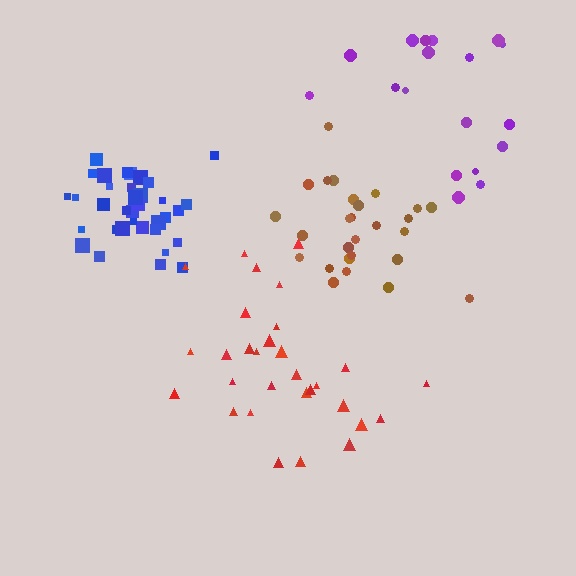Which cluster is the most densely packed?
Blue.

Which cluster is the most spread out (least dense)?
Purple.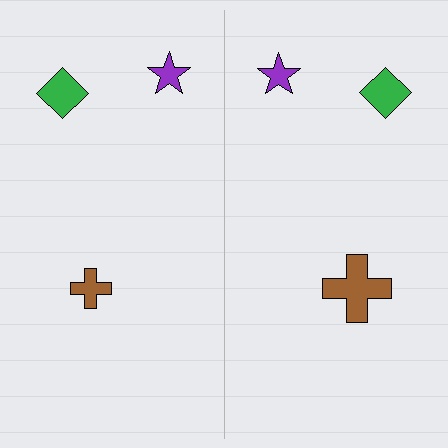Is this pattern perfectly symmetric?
No, the pattern is not perfectly symmetric. The brown cross on the right side has a different size than its mirror counterpart.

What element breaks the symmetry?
The brown cross on the right side has a different size than its mirror counterpart.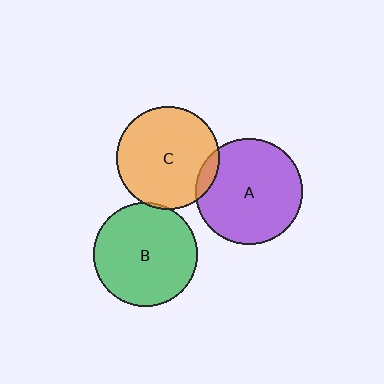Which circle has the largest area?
Circle A (purple).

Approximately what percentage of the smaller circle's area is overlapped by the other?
Approximately 10%.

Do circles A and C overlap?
Yes.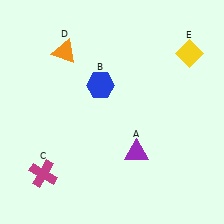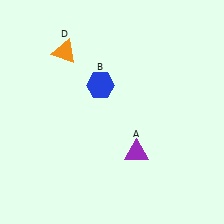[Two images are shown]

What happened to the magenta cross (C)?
The magenta cross (C) was removed in Image 2. It was in the bottom-left area of Image 1.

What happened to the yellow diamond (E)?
The yellow diamond (E) was removed in Image 2. It was in the top-right area of Image 1.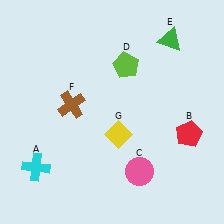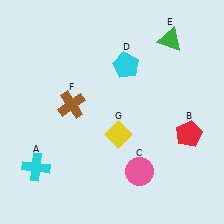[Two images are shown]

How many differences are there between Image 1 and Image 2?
There is 1 difference between the two images.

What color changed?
The pentagon (D) changed from lime in Image 1 to cyan in Image 2.